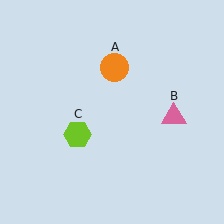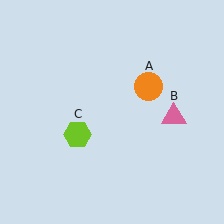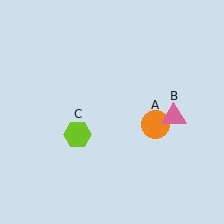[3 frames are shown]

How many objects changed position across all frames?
1 object changed position: orange circle (object A).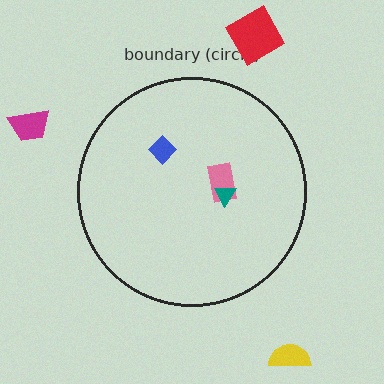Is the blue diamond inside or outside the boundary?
Inside.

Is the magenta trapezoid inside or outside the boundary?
Outside.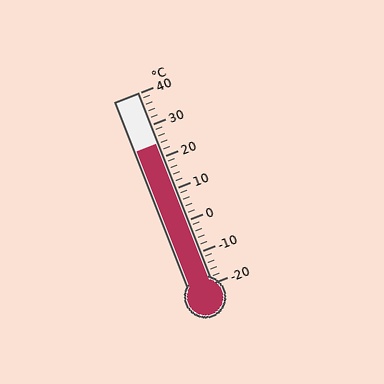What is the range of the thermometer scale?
The thermometer scale ranges from -20°C to 40°C.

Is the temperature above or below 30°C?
The temperature is below 30°C.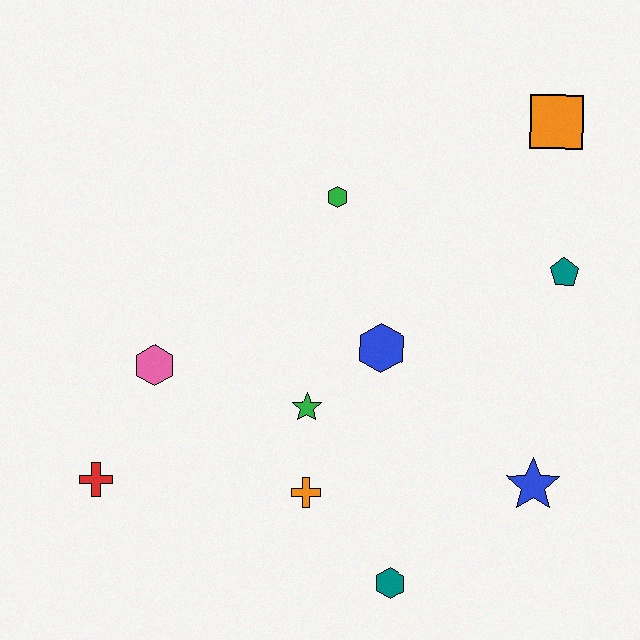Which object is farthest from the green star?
The orange square is farthest from the green star.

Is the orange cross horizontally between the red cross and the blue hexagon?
Yes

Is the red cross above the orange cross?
Yes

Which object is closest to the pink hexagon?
The red cross is closest to the pink hexagon.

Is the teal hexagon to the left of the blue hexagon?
No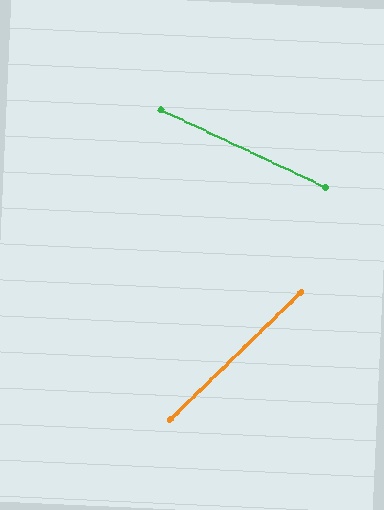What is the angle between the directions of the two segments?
Approximately 69 degrees.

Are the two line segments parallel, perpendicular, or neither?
Neither parallel nor perpendicular — they differ by about 69°.